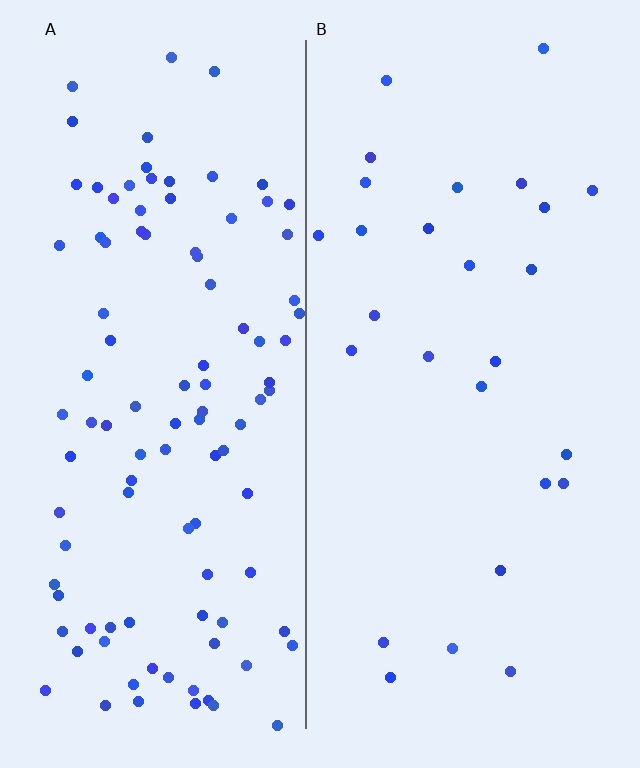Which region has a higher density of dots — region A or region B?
A (the left).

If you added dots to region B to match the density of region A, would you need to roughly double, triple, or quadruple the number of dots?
Approximately quadruple.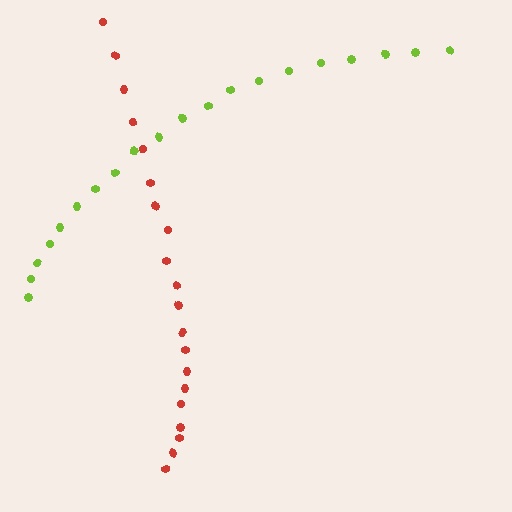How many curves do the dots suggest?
There are 2 distinct paths.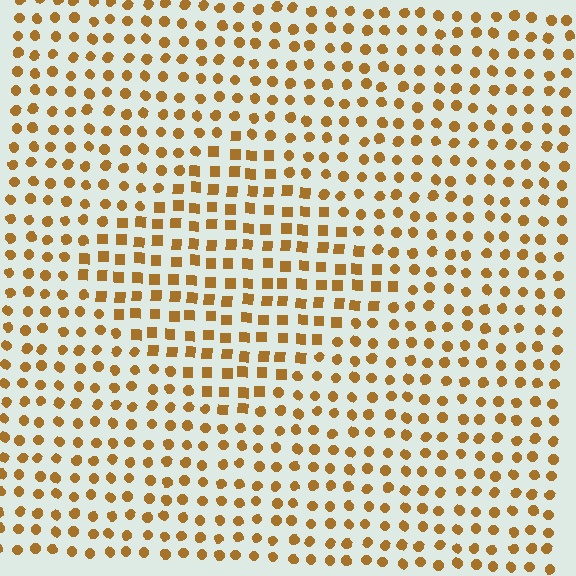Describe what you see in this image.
The image is filled with small brown elements arranged in a uniform grid. A diamond-shaped region contains squares, while the surrounding area contains circles. The boundary is defined purely by the change in element shape.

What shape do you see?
I see a diamond.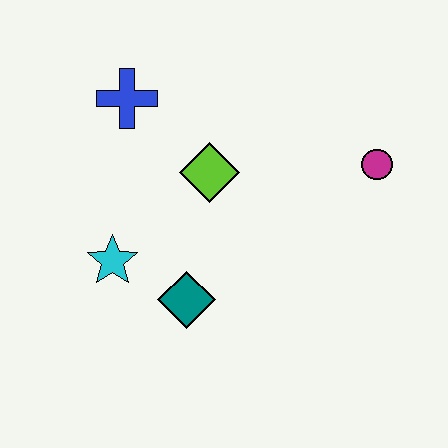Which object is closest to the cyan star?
The teal diamond is closest to the cyan star.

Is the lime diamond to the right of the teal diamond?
Yes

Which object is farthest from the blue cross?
The magenta circle is farthest from the blue cross.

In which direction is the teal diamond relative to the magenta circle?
The teal diamond is to the left of the magenta circle.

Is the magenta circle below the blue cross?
Yes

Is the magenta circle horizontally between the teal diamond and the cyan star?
No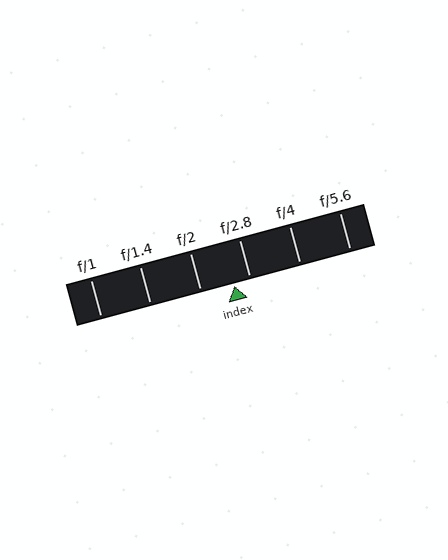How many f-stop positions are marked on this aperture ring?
There are 6 f-stop positions marked.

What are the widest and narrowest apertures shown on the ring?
The widest aperture shown is f/1 and the narrowest is f/5.6.